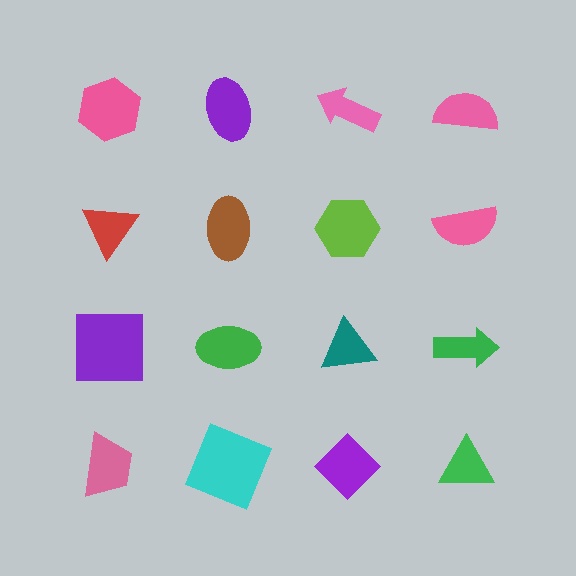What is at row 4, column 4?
A green triangle.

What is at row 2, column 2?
A brown ellipse.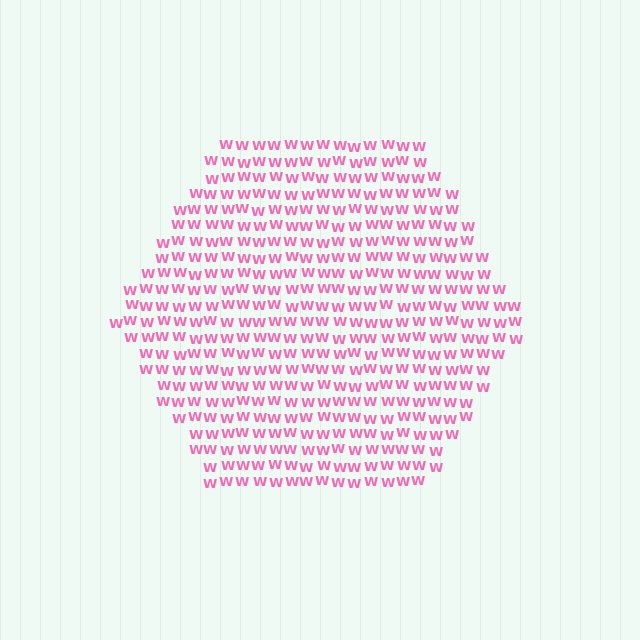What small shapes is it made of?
It is made of small letter W's.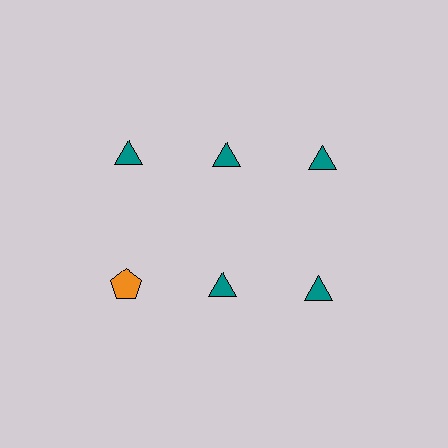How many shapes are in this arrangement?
There are 6 shapes arranged in a grid pattern.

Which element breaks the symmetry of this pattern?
The orange pentagon in the second row, leftmost column breaks the symmetry. All other shapes are teal triangles.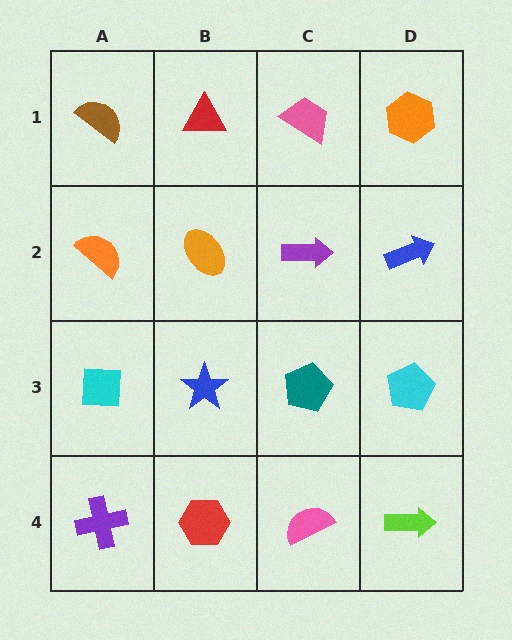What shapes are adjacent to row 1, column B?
An orange ellipse (row 2, column B), a brown semicircle (row 1, column A), a pink trapezoid (row 1, column C).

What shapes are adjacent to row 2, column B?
A red triangle (row 1, column B), a blue star (row 3, column B), an orange semicircle (row 2, column A), a purple arrow (row 2, column C).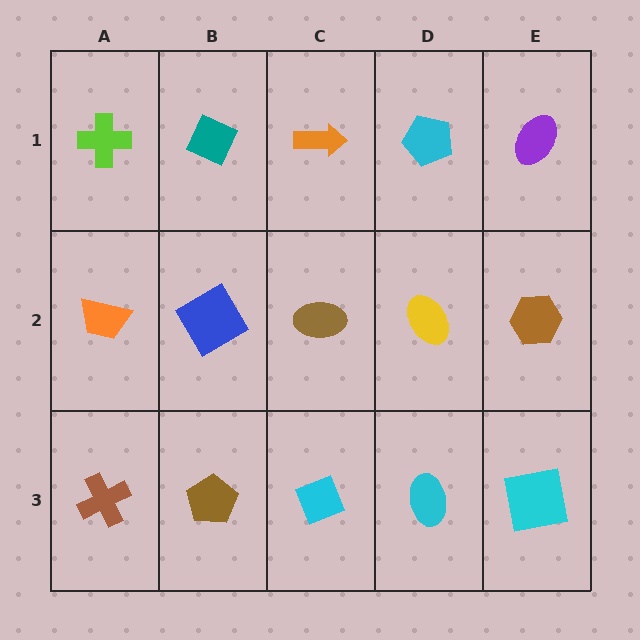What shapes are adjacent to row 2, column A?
A lime cross (row 1, column A), a brown cross (row 3, column A), a blue diamond (row 2, column B).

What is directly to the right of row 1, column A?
A teal diamond.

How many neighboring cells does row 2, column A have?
3.